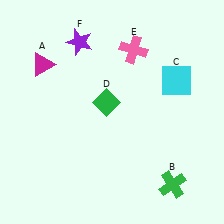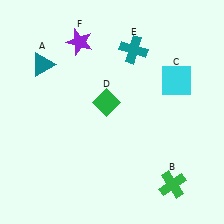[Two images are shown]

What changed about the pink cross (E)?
In Image 1, E is pink. In Image 2, it changed to teal.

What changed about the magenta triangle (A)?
In Image 1, A is magenta. In Image 2, it changed to teal.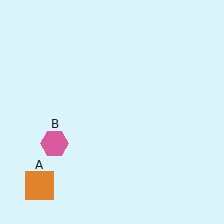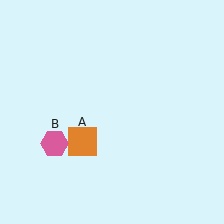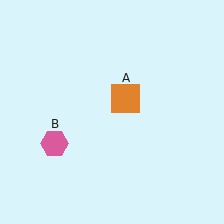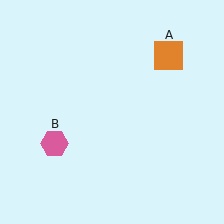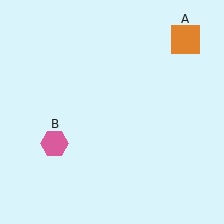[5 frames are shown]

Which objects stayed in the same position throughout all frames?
Pink hexagon (object B) remained stationary.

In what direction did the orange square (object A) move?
The orange square (object A) moved up and to the right.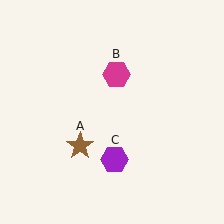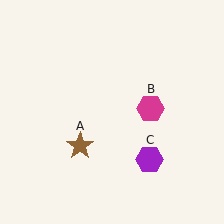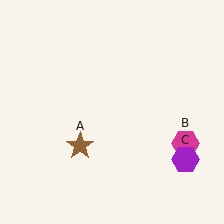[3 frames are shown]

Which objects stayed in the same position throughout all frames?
Brown star (object A) remained stationary.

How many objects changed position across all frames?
2 objects changed position: magenta hexagon (object B), purple hexagon (object C).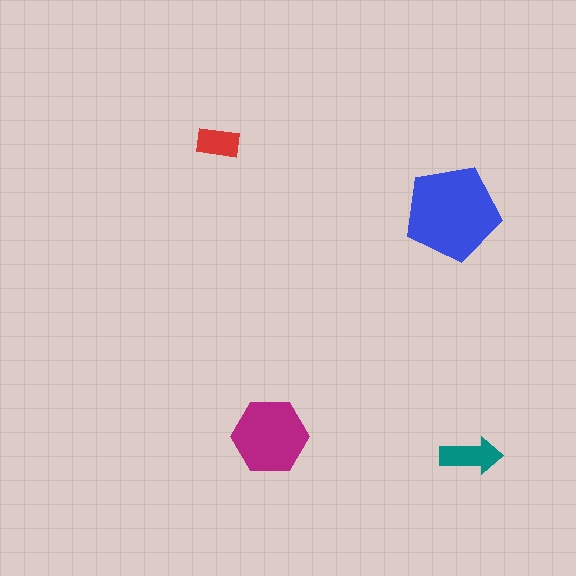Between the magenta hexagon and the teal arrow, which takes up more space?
The magenta hexagon.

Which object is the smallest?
The red rectangle.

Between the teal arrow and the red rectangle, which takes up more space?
The teal arrow.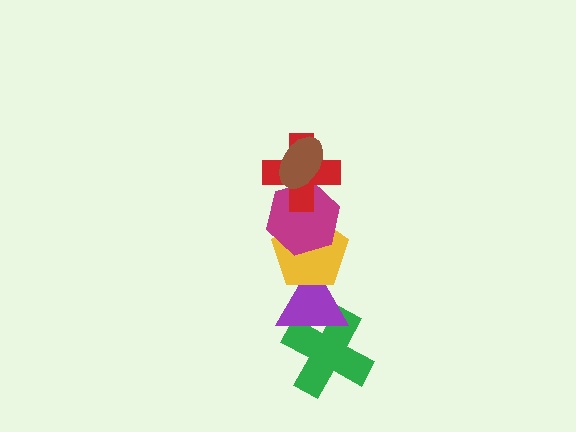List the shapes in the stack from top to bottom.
From top to bottom: the brown ellipse, the red cross, the magenta hexagon, the yellow pentagon, the purple triangle, the green cross.